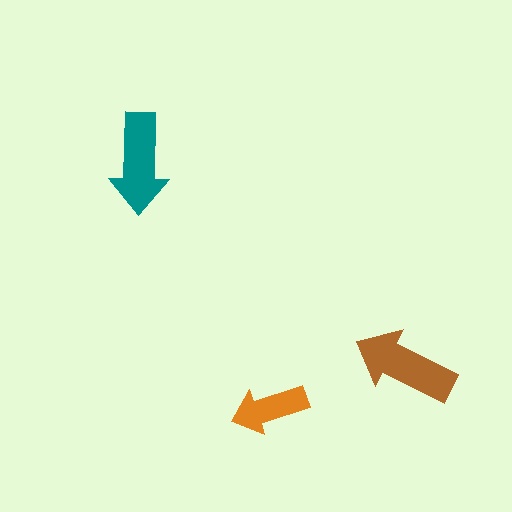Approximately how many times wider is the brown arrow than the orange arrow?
About 1.5 times wider.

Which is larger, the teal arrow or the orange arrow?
The teal one.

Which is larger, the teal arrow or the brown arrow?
The brown one.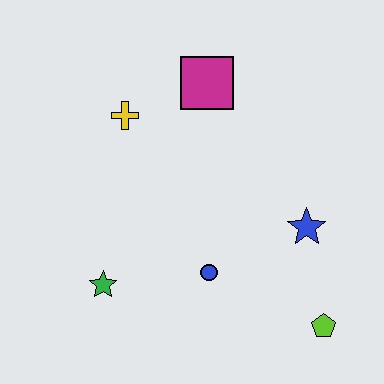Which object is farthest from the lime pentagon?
The yellow cross is farthest from the lime pentagon.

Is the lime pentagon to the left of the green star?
No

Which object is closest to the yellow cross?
The magenta square is closest to the yellow cross.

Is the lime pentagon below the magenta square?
Yes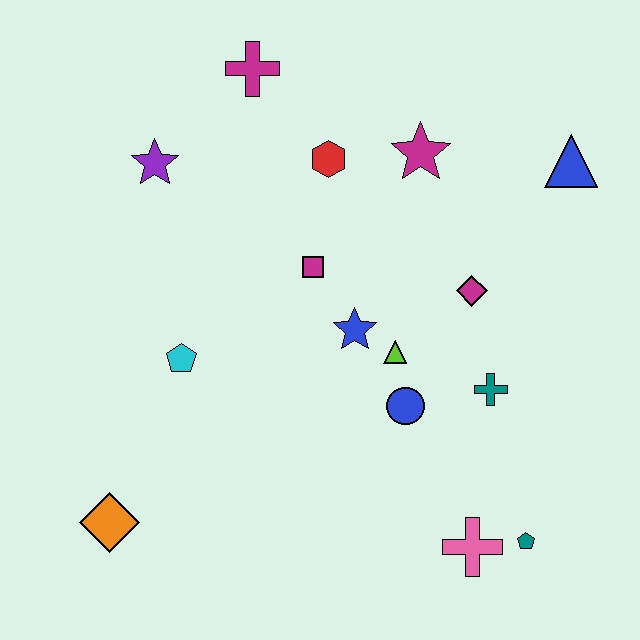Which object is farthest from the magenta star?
The orange diamond is farthest from the magenta star.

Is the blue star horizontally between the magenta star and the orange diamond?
Yes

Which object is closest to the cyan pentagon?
The magenta square is closest to the cyan pentagon.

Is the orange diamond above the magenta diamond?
No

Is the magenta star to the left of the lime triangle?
No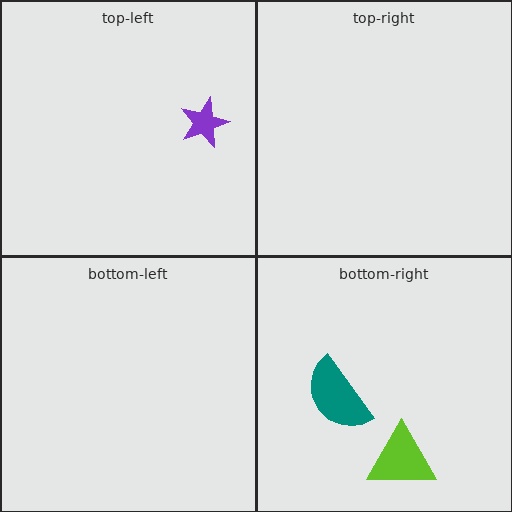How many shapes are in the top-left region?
1.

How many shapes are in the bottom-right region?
2.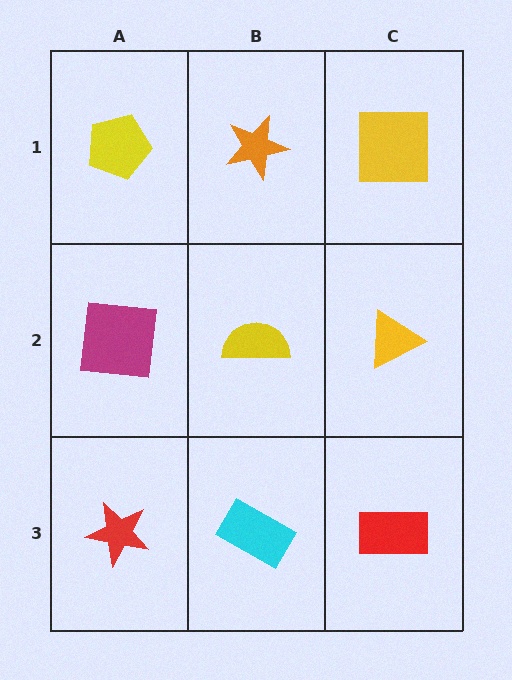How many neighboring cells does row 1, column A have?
2.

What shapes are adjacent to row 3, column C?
A yellow triangle (row 2, column C), a cyan rectangle (row 3, column B).